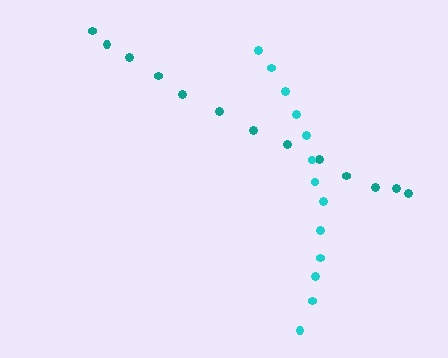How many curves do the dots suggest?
There are 2 distinct paths.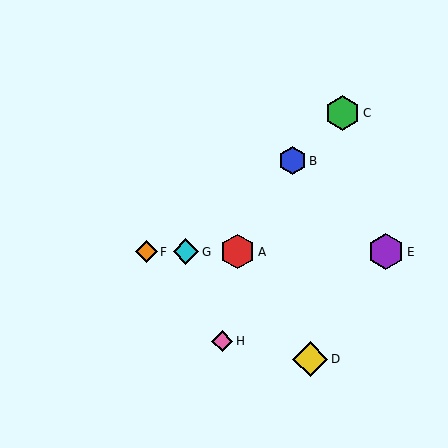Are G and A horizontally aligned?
Yes, both are at y≈252.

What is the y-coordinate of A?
Object A is at y≈252.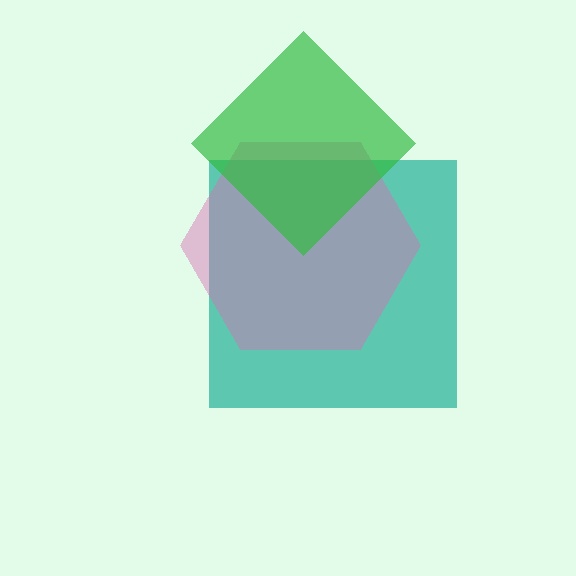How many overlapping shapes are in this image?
There are 3 overlapping shapes in the image.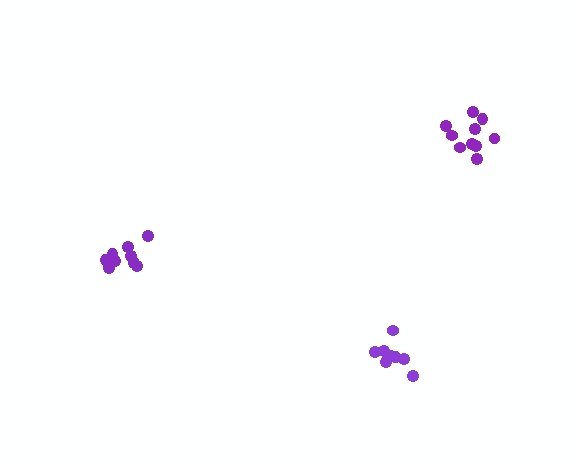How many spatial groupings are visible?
There are 3 spatial groupings.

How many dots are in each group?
Group 1: 10 dots, Group 2: 9 dots, Group 3: 8 dots (27 total).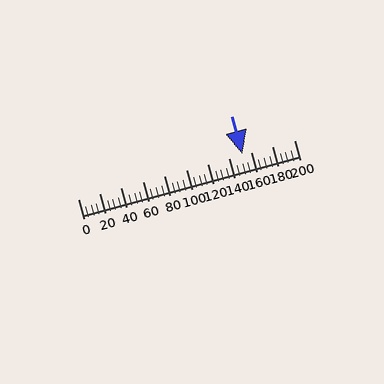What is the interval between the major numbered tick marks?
The major tick marks are spaced 20 units apart.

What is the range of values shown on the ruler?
The ruler shows values from 0 to 200.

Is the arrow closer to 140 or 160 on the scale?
The arrow is closer to 160.